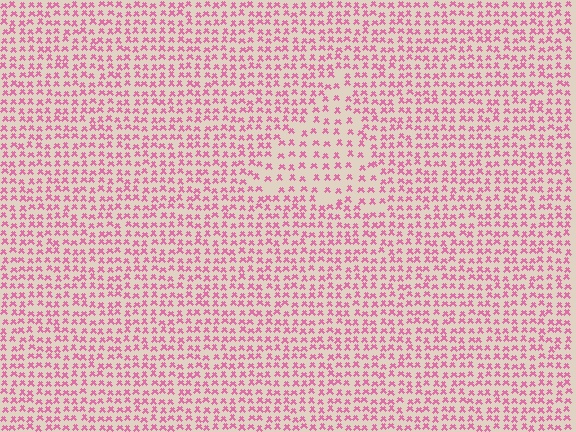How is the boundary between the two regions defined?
The boundary is defined by a change in element density (approximately 1.7x ratio). All elements are the same color, size, and shape.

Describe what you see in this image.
The image contains small pink elements arranged at two different densities. A triangle-shaped region is visible where the elements are less densely packed than the surrounding area.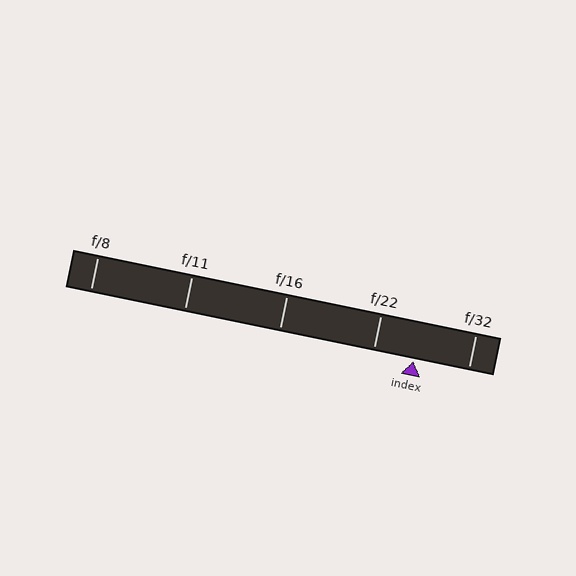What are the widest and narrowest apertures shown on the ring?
The widest aperture shown is f/8 and the narrowest is f/32.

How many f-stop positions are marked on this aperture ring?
There are 5 f-stop positions marked.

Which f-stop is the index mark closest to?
The index mark is closest to f/22.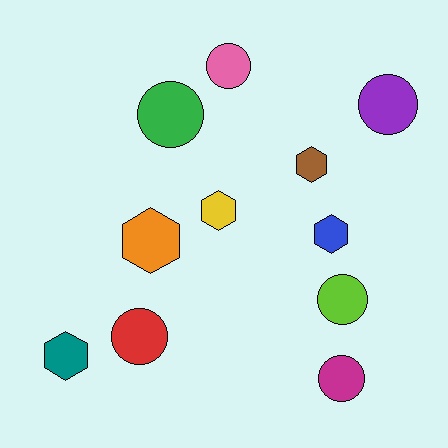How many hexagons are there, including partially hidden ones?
There are 5 hexagons.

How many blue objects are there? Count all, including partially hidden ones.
There is 1 blue object.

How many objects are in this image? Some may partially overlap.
There are 11 objects.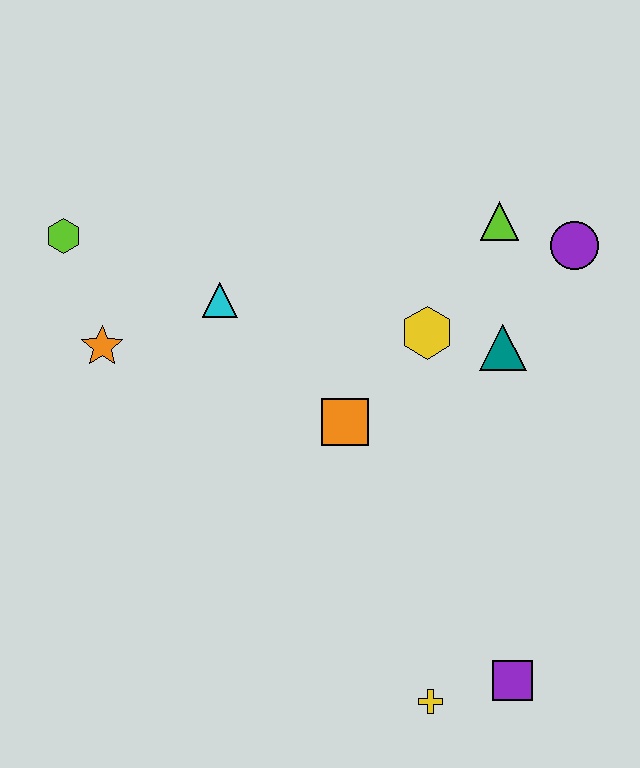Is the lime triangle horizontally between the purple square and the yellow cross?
Yes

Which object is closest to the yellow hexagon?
The teal triangle is closest to the yellow hexagon.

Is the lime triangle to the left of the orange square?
No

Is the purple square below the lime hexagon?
Yes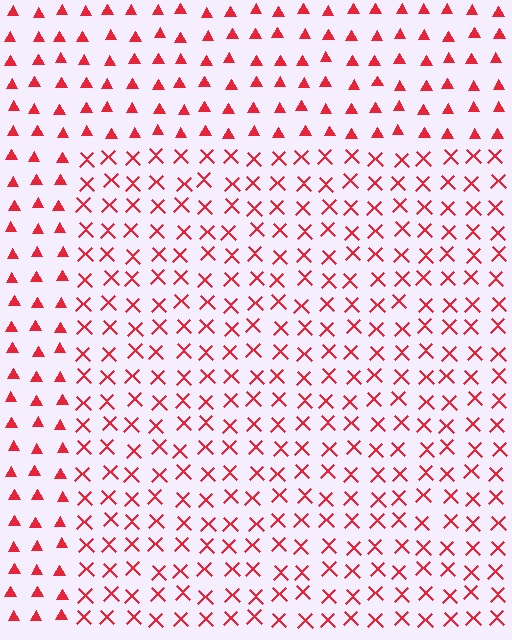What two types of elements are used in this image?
The image uses X marks inside the rectangle region and triangles outside it.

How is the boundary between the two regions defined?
The boundary is defined by a change in element shape: X marks inside vs. triangles outside. All elements share the same color and spacing.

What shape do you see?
I see a rectangle.